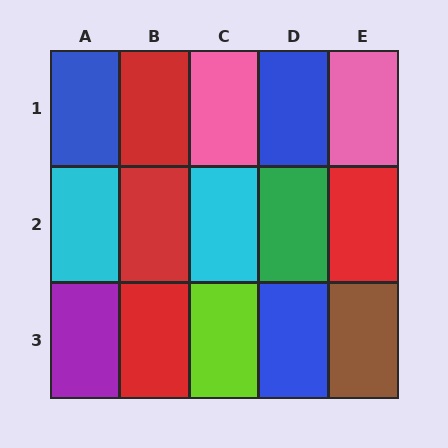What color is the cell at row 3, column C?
Lime.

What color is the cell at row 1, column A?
Blue.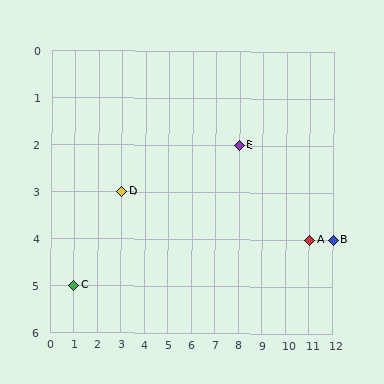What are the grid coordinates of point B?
Point B is at grid coordinates (12, 4).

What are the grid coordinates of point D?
Point D is at grid coordinates (3, 3).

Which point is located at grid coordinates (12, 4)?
Point B is at (12, 4).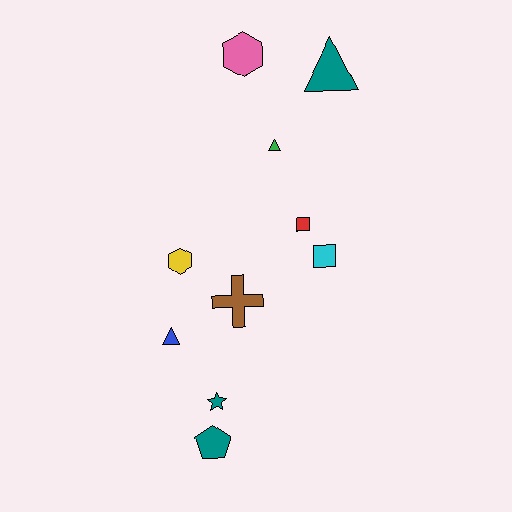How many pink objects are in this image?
There is 1 pink object.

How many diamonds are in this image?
There are no diamonds.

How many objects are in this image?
There are 10 objects.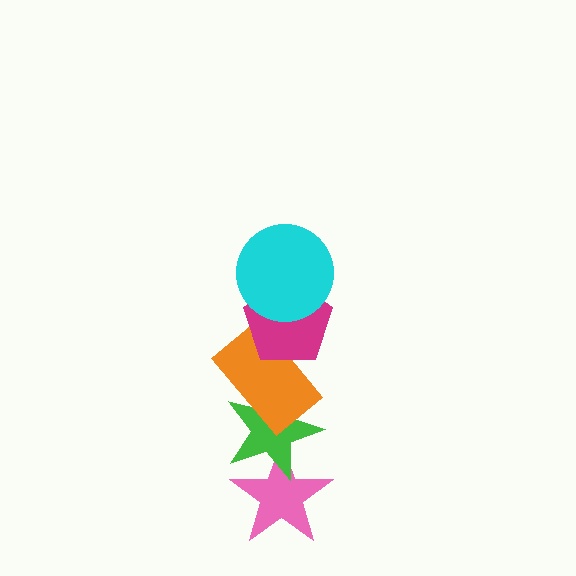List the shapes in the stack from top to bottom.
From top to bottom: the cyan circle, the magenta pentagon, the orange rectangle, the green star, the pink star.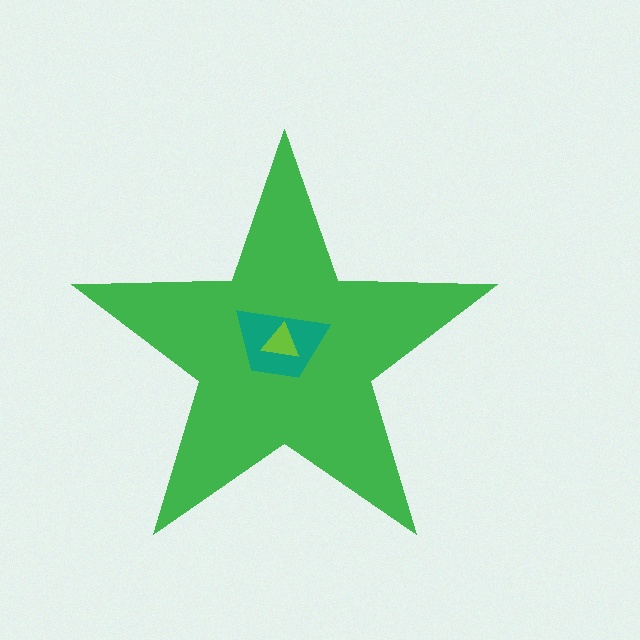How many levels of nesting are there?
3.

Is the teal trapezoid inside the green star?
Yes.